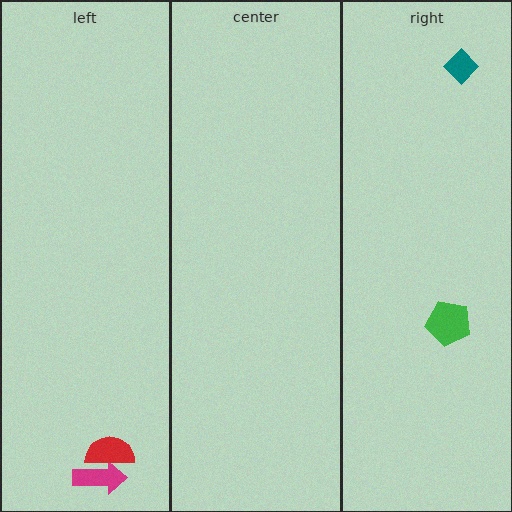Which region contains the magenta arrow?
The left region.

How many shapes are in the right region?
2.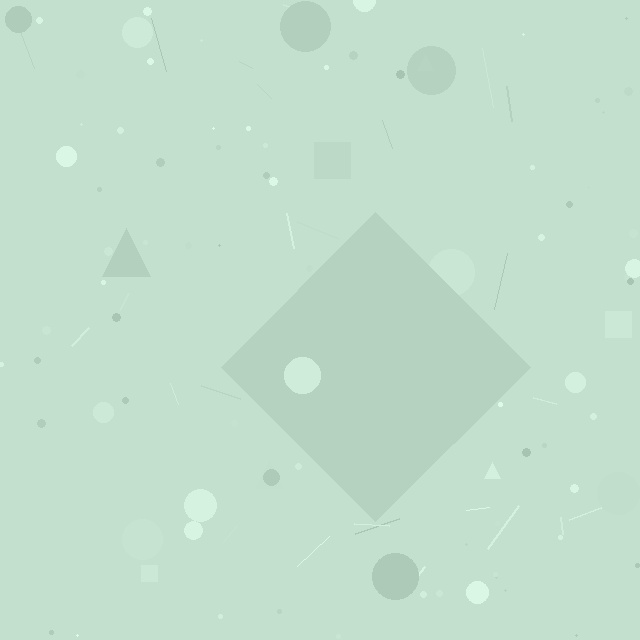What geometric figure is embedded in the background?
A diamond is embedded in the background.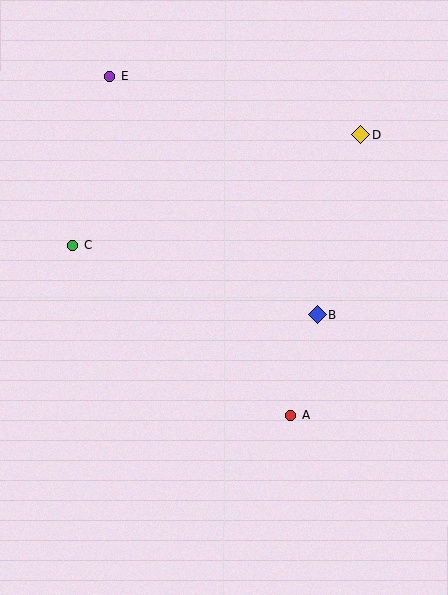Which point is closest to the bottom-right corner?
Point A is closest to the bottom-right corner.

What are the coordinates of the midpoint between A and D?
The midpoint between A and D is at (326, 275).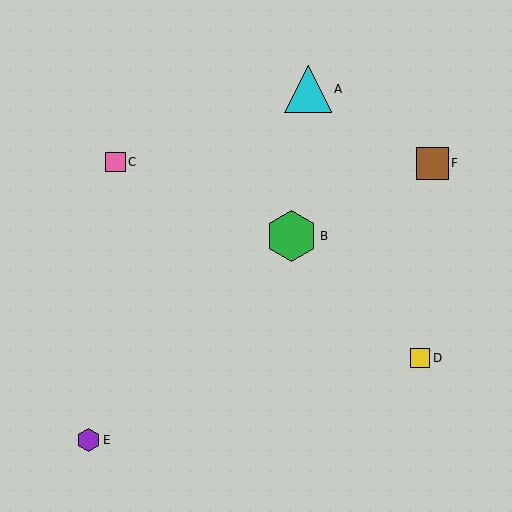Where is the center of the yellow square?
The center of the yellow square is at (420, 358).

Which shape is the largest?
The green hexagon (labeled B) is the largest.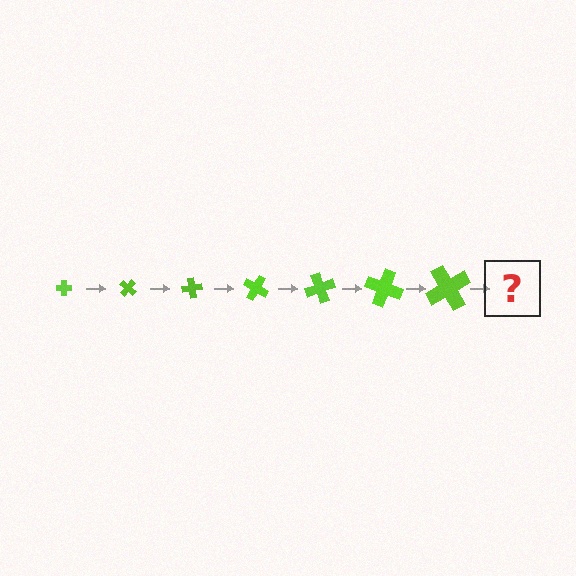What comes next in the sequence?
The next element should be a cross, larger than the previous one and rotated 280 degrees from the start.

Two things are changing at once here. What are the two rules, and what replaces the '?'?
The two rules are that the cross grows larger each step and it rotates 40 degrees each step. The '?' should be a cross, larger than the previous one and rotated 280 degrees from the start.